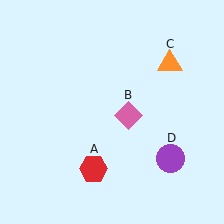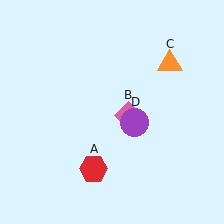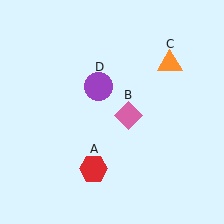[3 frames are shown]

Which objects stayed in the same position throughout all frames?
Red hexagon (object A) and pink diamond (object B) and orange triangle (object C) remained stationary.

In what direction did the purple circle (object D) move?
The purple circle (object D) moved up and to the left.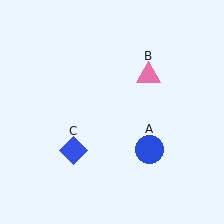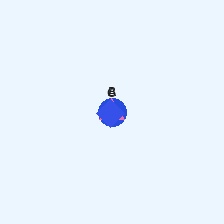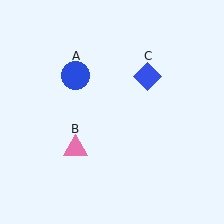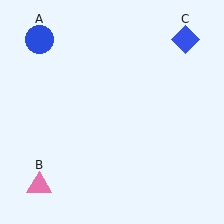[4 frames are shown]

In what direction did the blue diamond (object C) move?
The blue diamond (object C) moved up and to the right.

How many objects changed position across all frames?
3 objects changed position: blue circle (object A), pink triangle (object B), blue diamond (object C).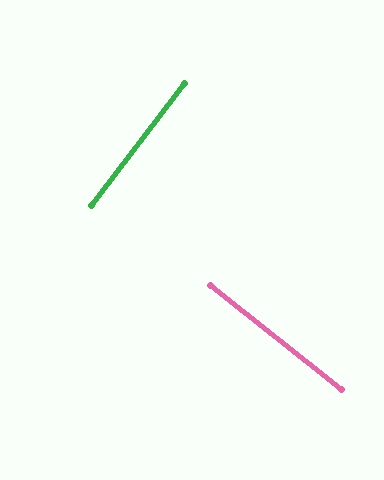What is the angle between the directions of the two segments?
Approximately 89 degrees.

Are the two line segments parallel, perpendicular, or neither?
Perpendicular — they meet at approximately 89°.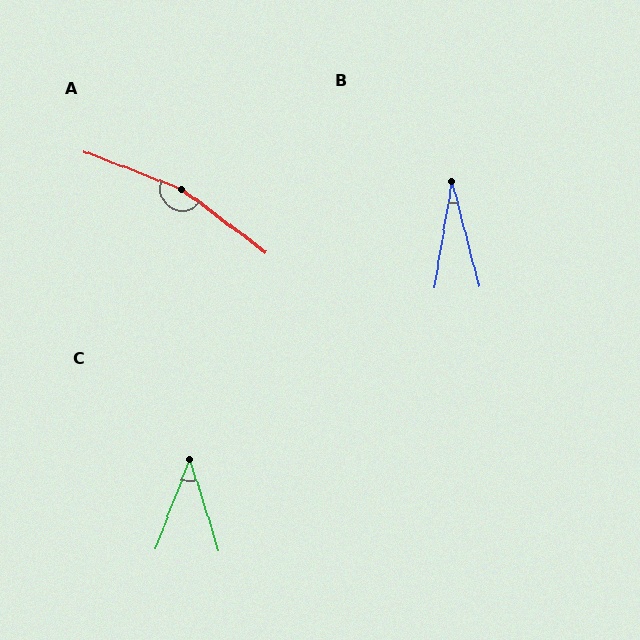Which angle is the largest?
A, at approximately 164 degrees.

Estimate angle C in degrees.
Approximately 38 degrees.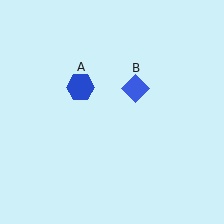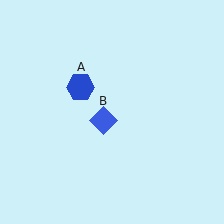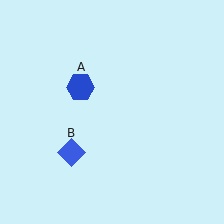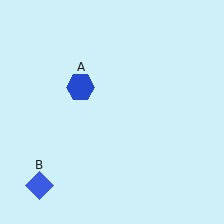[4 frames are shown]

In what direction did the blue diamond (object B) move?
The blue diamond (object B) moved down and to the left.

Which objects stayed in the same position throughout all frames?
Blue hexagon (object A) remained stationary.